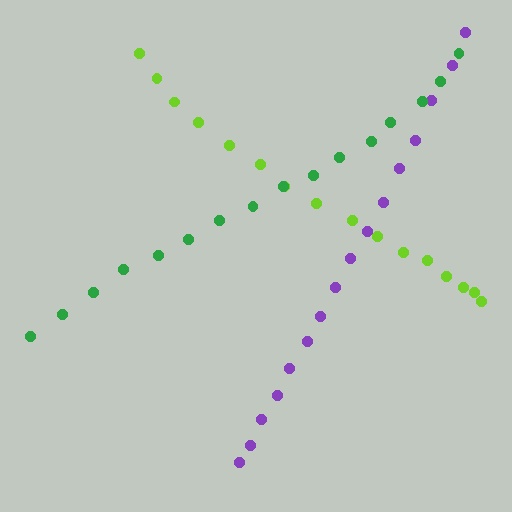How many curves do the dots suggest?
There are 3 distinct paths.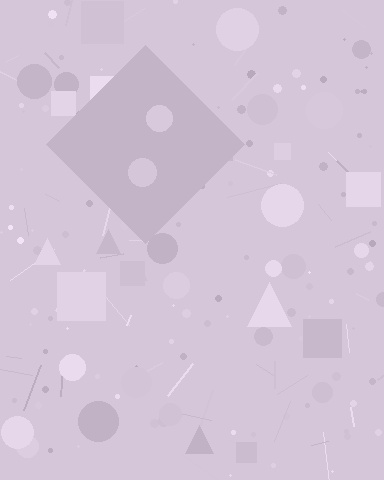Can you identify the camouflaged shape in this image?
The camouflaged shape is a diamond.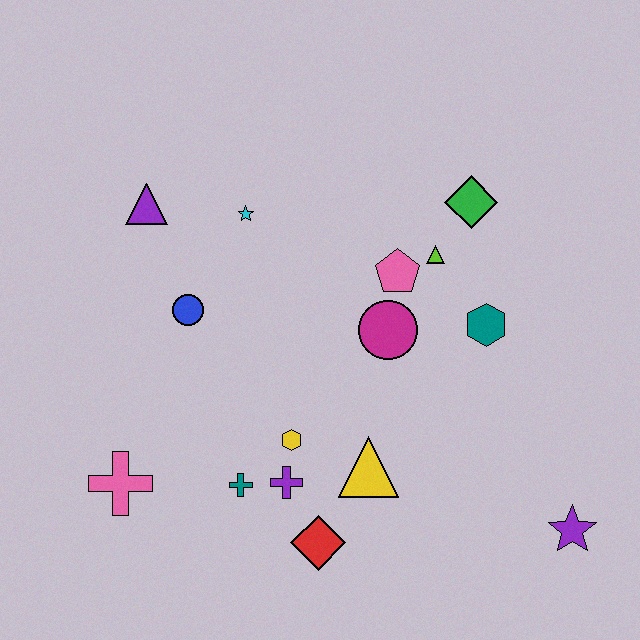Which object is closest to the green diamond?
The lime triangle is closest to the green diamond.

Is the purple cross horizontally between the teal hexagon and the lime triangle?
No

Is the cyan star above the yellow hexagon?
Yes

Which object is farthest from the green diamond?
The pink cross is farthest from the green diamond.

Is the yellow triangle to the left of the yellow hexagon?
No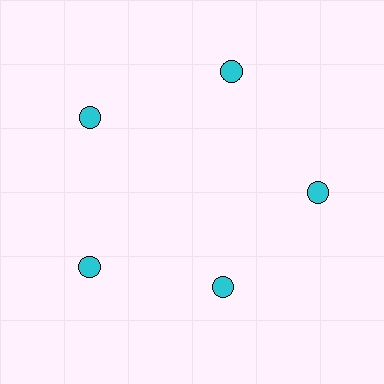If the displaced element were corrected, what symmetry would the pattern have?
It would have 5-fold rotational symmetry — the pattern would map onto itself every 72 degrees.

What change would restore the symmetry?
The symmetry would be restored by moving it outward, back onto the ring so that all 5 circles sit at equal angles and equal distance from the center.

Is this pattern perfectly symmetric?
No. The 5 cyan circles are arranged in a ring, but one element near the 5 o'clock position is pulled inward toward the center, breaking the 5-fold rotational symmetry.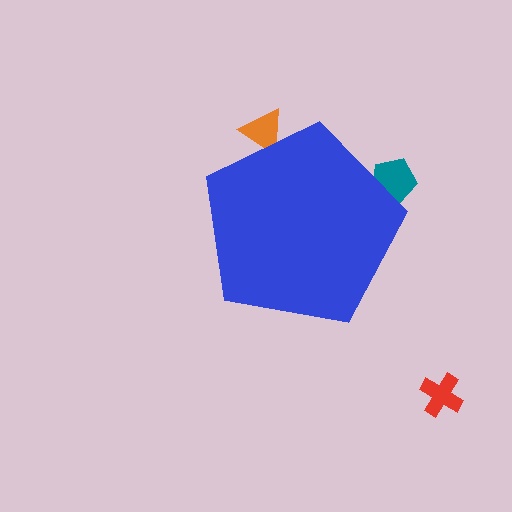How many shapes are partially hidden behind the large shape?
2 shapes are partially hidden.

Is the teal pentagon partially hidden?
Yes, the teal pentagon is partially hidden behind the blue pentagon.